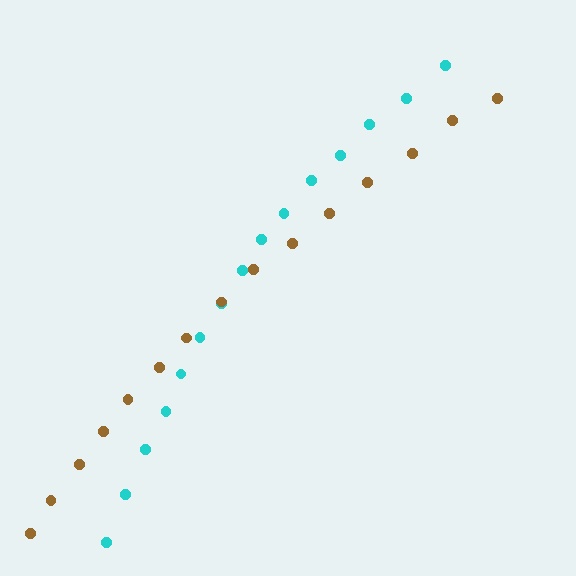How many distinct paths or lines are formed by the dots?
There are 2 distinct paths.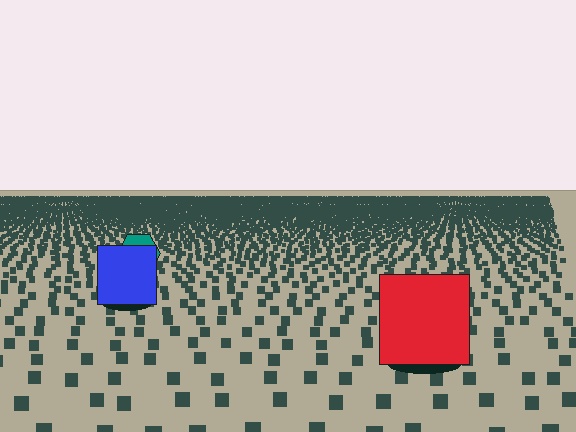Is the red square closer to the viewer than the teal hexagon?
Yes. The red square is closer — you can tell from the texture gradient: the ground texture is coarser near it.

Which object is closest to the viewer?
The red square is closest. The texture marks near it are larger and more spread out.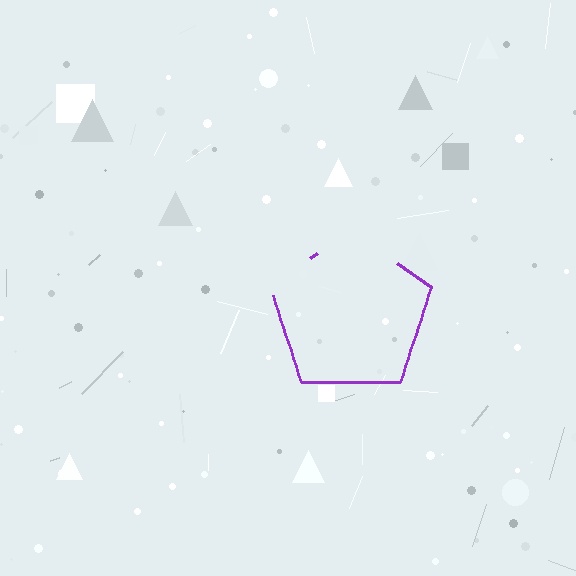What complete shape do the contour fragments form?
The contour fragments form a pentagon.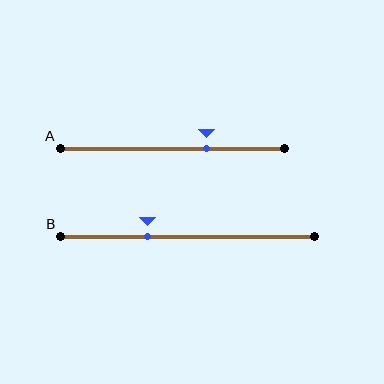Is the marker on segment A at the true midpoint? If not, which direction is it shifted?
No, the marker on segment A is shifted to the right by about 15% of the segment length.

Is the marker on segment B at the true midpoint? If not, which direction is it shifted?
No, the marker on segment B is shifted to the left by about 16% of the segment length.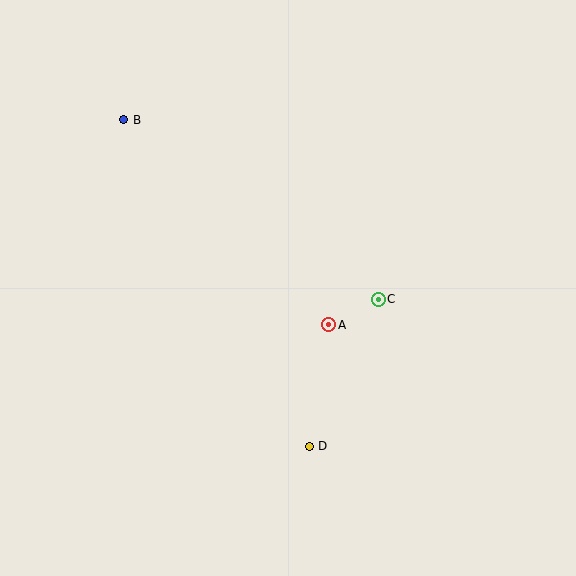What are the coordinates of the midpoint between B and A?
The midpoint between B and A is at (226, 222).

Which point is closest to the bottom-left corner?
Point D is closest to the bottom-left corner.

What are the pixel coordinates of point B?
Point B is at (124, 120).